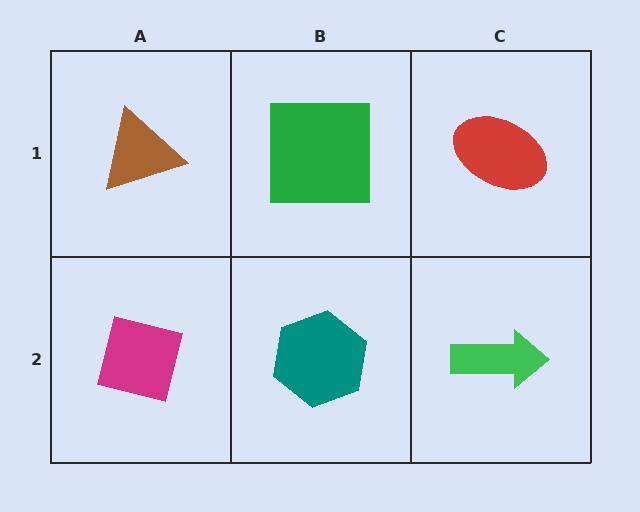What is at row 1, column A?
A brown triangle.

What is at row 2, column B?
A teal hexagon.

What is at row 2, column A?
A magenta square.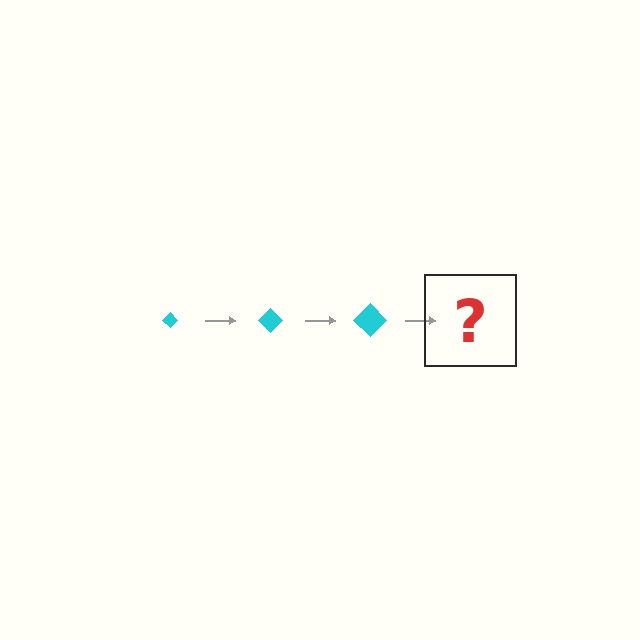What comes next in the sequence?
The next element should be a cyan diamond, larger than the previous one.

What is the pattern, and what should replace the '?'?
The pattern is that the diamond gets progressively larger each step. The '?' should be a cyan diamond, larger than the previous one.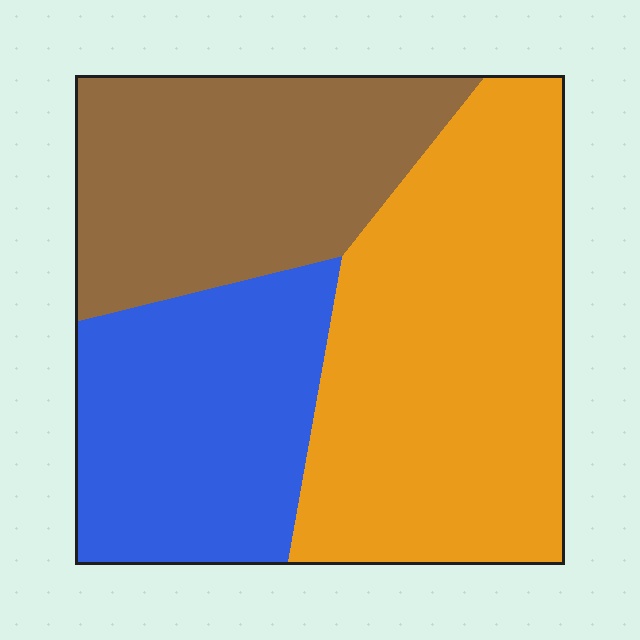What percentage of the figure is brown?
Brown covers about 30% of the figure.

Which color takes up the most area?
Orange, at roughly 45%.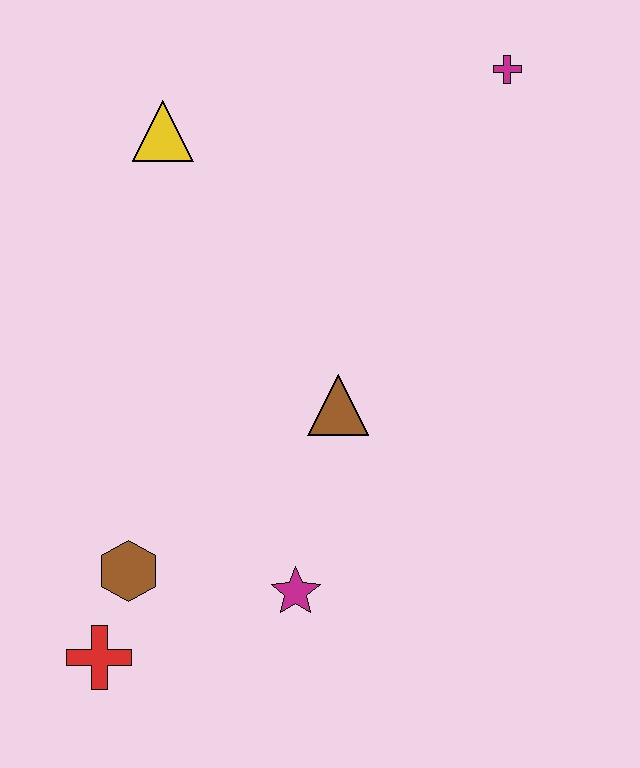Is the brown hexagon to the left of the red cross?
No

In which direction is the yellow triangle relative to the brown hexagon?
The yellow triangle is above the brown hexagon.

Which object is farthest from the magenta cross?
The red cross is farthest from the magenta cross.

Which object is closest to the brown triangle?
The magenta star is closest to the brown triangle.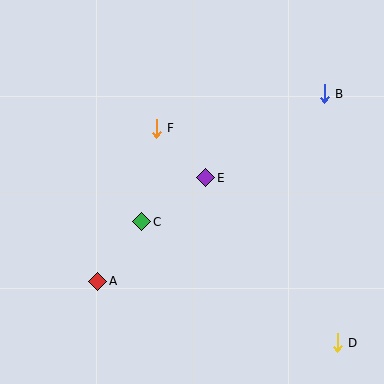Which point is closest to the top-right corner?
Point B is closest to the top-right corner.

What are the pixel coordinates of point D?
Point D is at (337, 343).